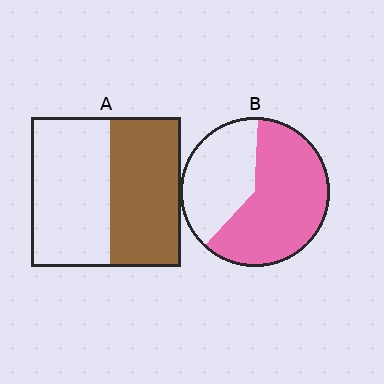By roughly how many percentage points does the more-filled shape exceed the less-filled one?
By roughly 15 percentage points (B over A).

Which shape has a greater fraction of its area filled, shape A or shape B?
Shape B.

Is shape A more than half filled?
Roughly half.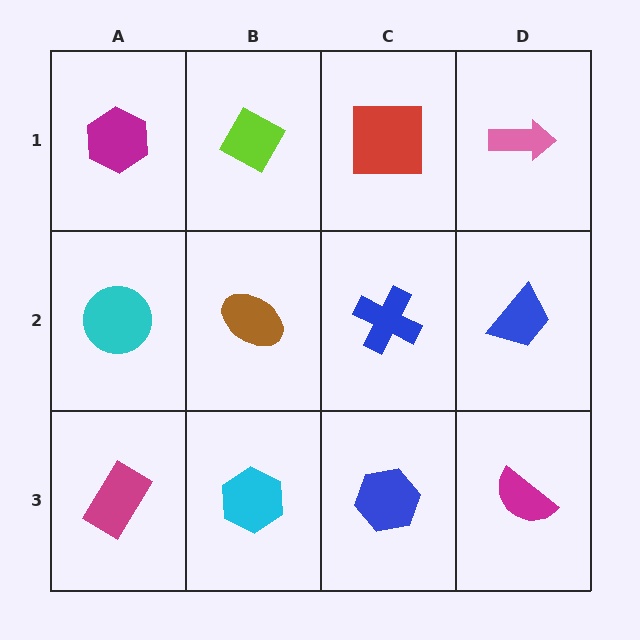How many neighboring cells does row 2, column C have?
4.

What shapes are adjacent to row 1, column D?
A blue trapezoid (row 2, column D), a red square (row 1, column C).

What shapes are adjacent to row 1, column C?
A blue cross (row 2, column C), a lime diamond (row 1, column B), a pink arrow (row 1, column D).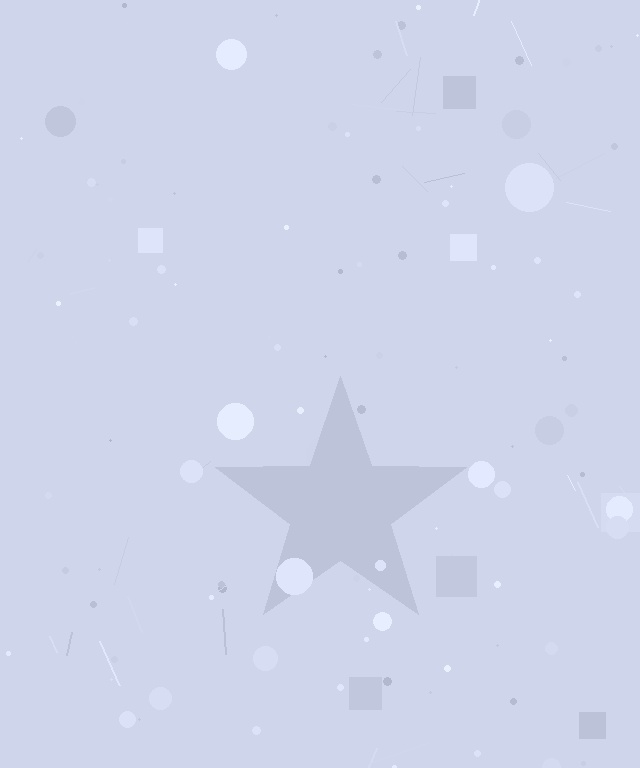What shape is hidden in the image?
A star is hidden in the image.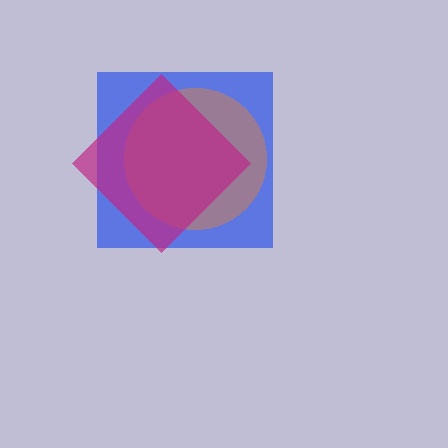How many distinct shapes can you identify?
There are 3 distinct shapes: a blue square, an orange circle, a magenta diamond.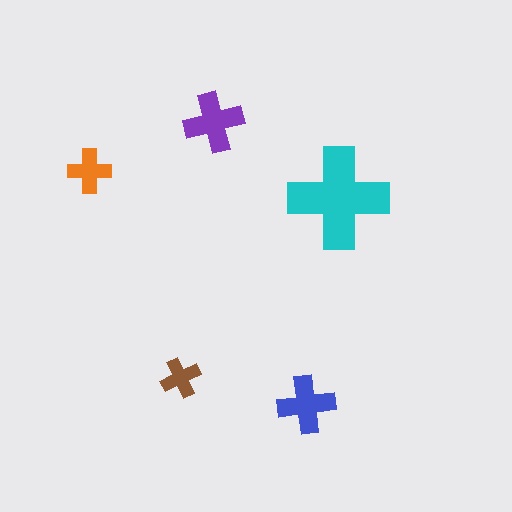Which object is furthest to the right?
The cyan cross is rightmost.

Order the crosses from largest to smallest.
the cyan one, the purple one, the blue one, the orange one, the brown one.